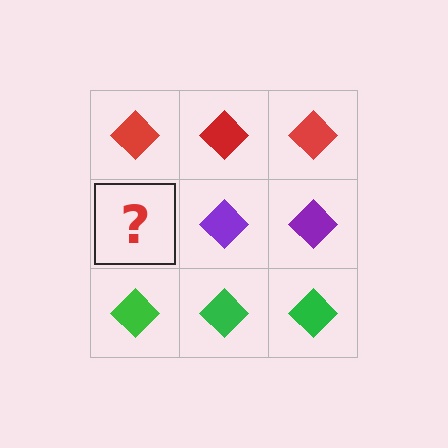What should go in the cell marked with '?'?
The missing cell should contain a purple diamond.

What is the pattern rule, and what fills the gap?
The rule is that each row has a consistent color. The gap should be filled with a purple diamond.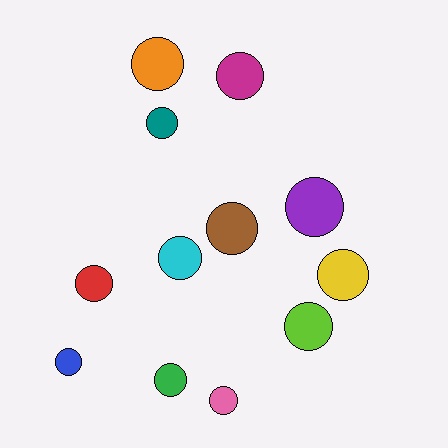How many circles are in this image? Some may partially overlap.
There are 12 circles.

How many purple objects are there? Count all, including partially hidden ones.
There is 1 purple object.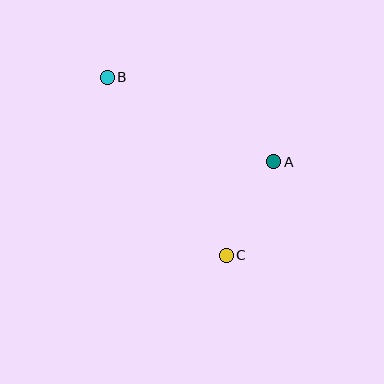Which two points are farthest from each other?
Points B and C are farthest from each other.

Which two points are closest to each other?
Points A and C are closest to each other.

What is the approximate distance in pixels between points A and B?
The distance between A and B is approximately 187 pixels.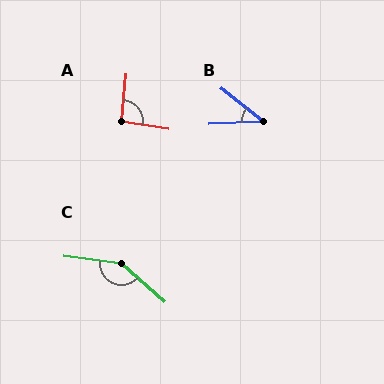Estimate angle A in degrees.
Approximately 95 degrees.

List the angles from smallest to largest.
B (41°), A (95°), C (145°).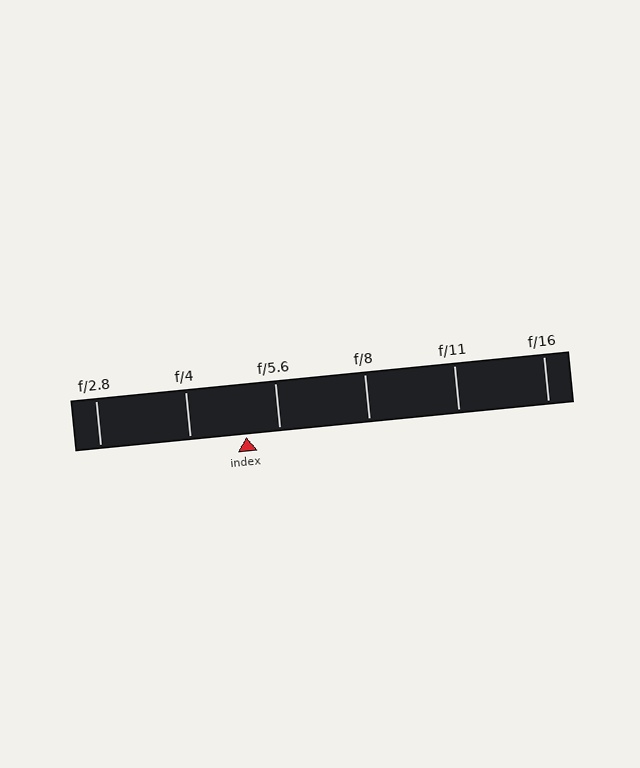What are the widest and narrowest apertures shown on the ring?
The widest aperture shown is f/2.8 and the narrowest is f/16.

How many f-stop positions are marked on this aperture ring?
There are 6 f-stop positions marked.